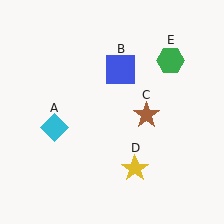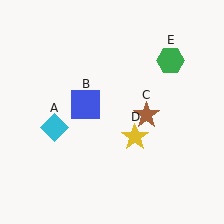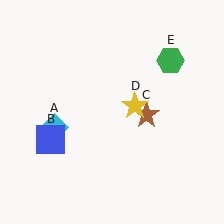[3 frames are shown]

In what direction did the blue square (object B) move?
The blue square (object B) moved down and to the left.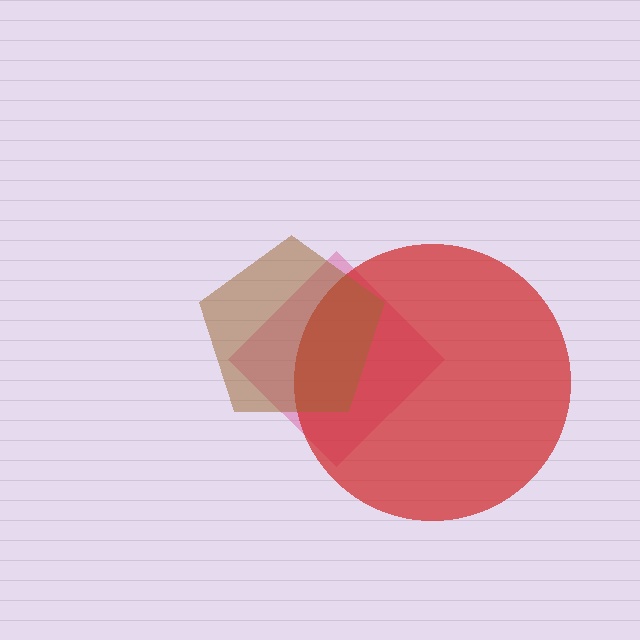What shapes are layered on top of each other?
The layered shapes are: a pink diamond, a red circle, a brown pentagon.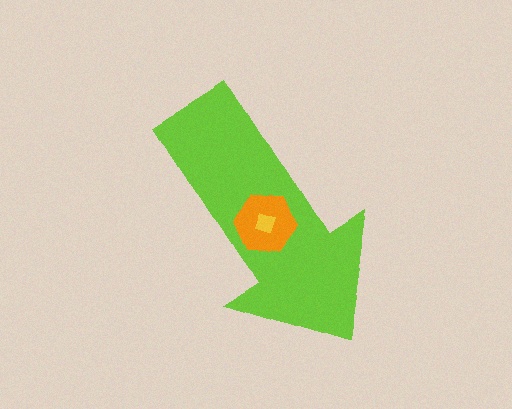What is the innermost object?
The yellow square.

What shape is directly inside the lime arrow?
The orange hexagon.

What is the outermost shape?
The lime arrow.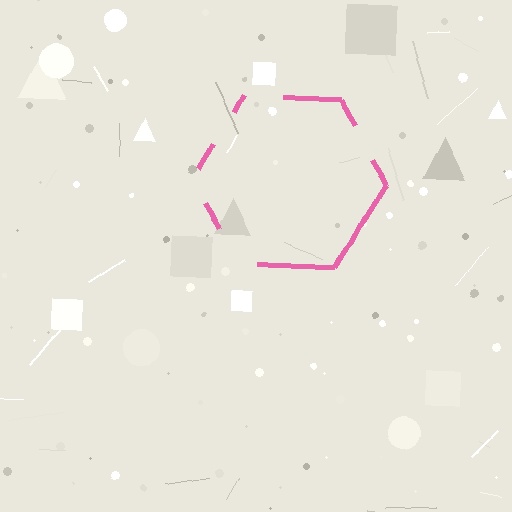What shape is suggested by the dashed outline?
The dashed outline suggests a hexagon.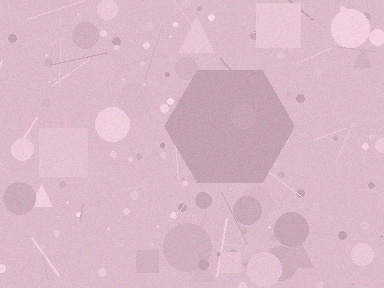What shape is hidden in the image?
A hexagon is hidden in the image.